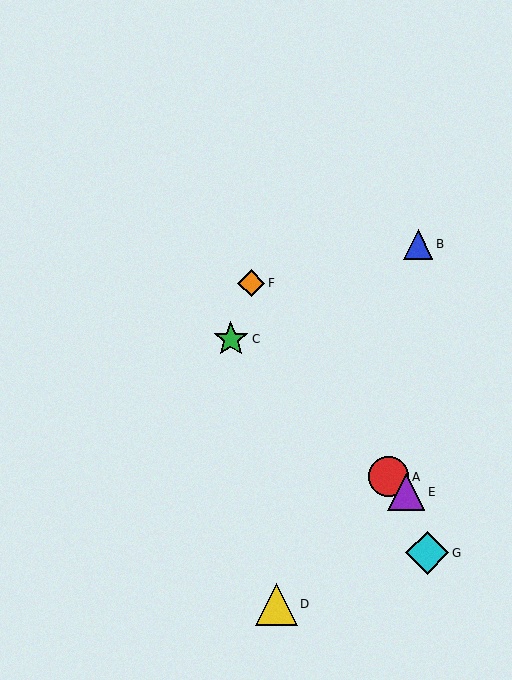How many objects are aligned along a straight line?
3 objects (A, C, E) are aligned along a straight line.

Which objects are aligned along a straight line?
Objects A, C, E are aligned along a straight line.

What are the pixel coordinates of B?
Object B is at (418, 244).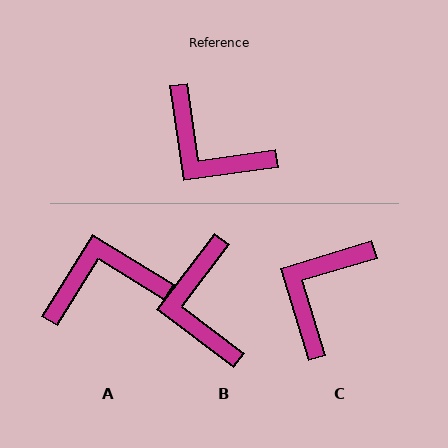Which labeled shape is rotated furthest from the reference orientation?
A, about 130 degrees away.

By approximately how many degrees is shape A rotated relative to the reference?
Approximately 130 degrees clockwise.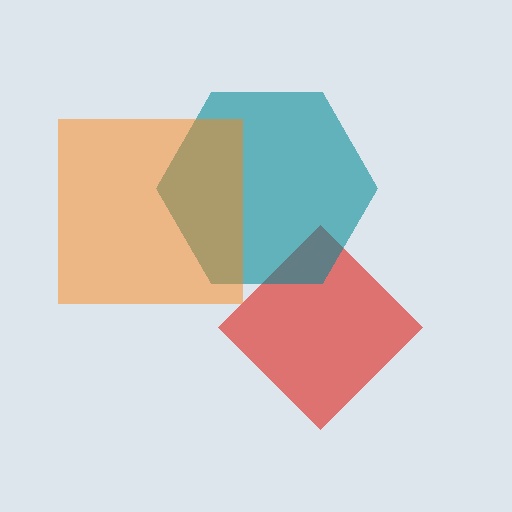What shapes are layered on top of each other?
The layered shapes are: a red diamond, a teal hexagon, an orange square.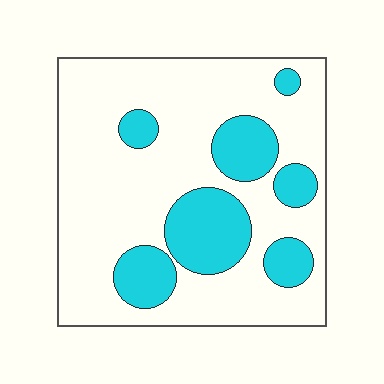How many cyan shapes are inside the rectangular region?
7.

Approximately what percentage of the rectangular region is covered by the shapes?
Approximately 25%.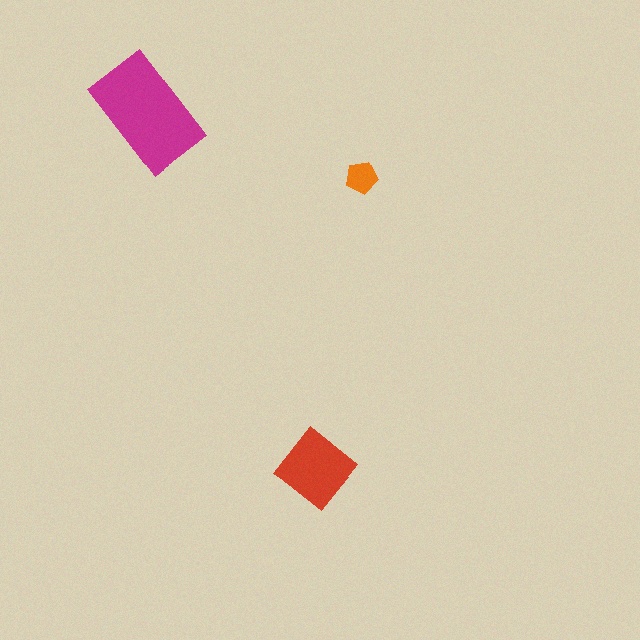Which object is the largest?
The magenta rectangle.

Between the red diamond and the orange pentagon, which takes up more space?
The red diamond.